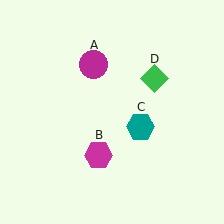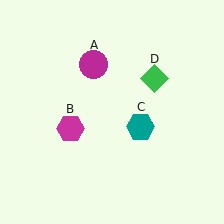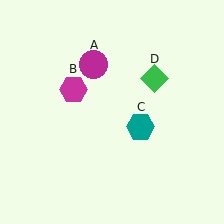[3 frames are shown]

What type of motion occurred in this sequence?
The magenta hexagon (object B) rotated clockwise around the center of the scene.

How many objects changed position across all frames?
1 object changed position: magenta hexagon (object B).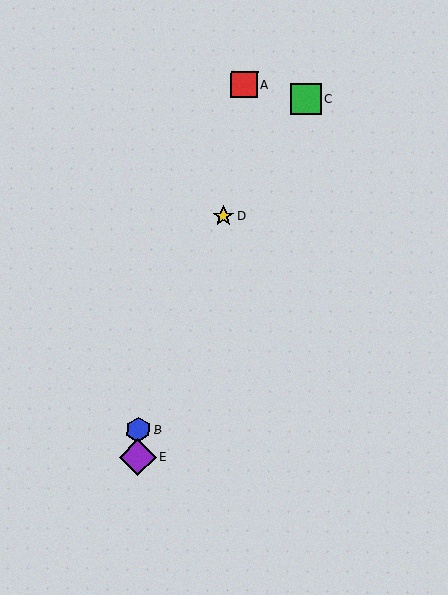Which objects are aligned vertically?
Objects B, E are aligned vertically.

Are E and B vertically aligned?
Yes, both are at x≈138.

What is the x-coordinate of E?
Object E is at x≈138.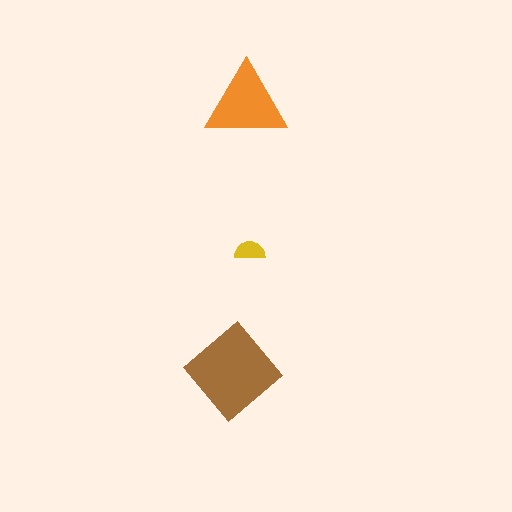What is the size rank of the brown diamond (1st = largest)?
1st.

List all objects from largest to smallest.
The brown diamond, the orange triangle, the yellow semicircle.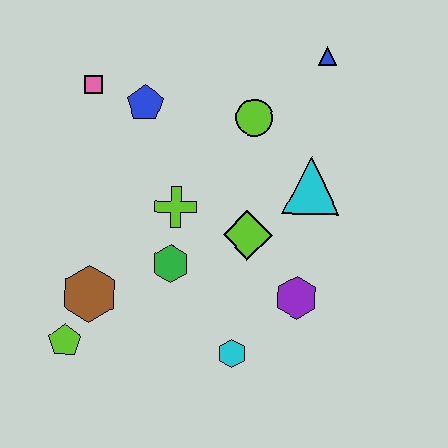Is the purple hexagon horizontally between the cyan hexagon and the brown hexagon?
No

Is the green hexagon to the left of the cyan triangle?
Yes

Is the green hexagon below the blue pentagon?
Yes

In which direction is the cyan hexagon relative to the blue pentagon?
The cyan hexagon is below the blue pentagon.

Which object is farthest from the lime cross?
The blue triangle is farthest from the lime cross.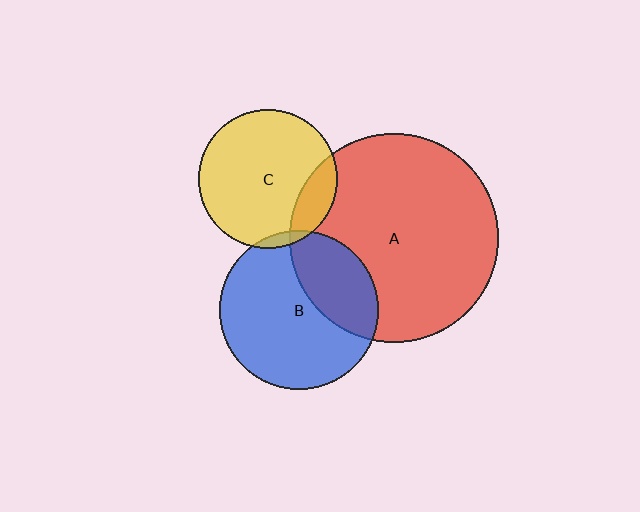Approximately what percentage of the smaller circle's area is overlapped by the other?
Approximately 5%.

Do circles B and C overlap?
Yes.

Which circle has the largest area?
Circle A (red).